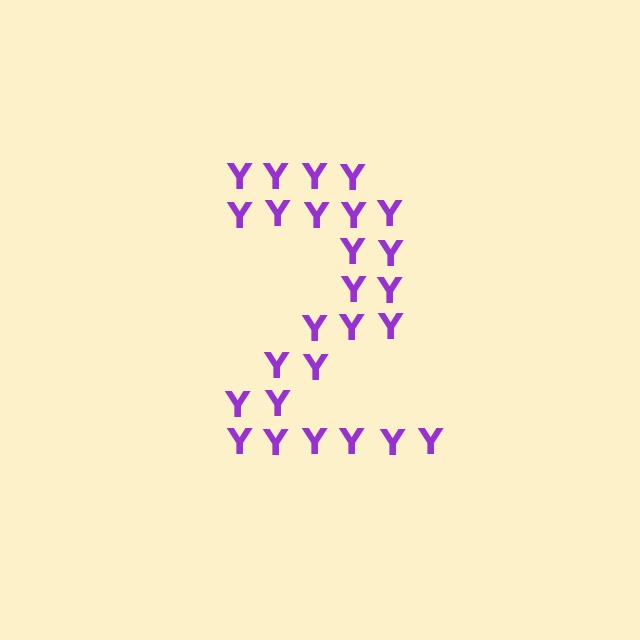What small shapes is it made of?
It is made of small letter Y's.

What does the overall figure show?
The overall figure shows the digit 2.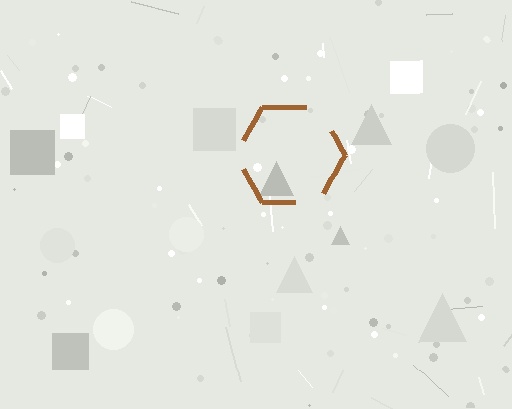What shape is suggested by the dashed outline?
The dashed outline suggests a hexagon.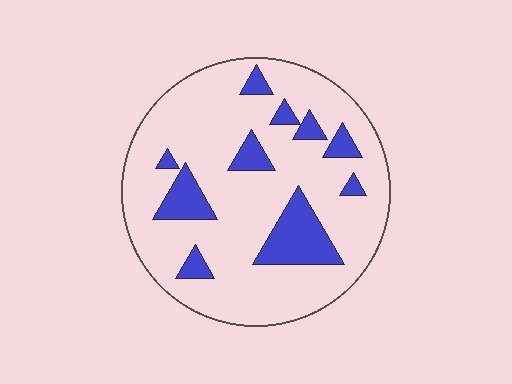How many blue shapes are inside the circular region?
10.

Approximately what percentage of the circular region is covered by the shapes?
Approximately 20%.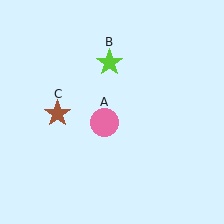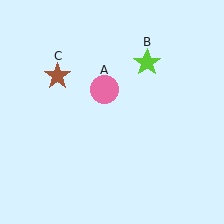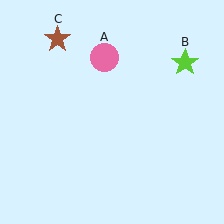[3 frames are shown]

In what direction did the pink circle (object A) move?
The pink circle (object A) moved up.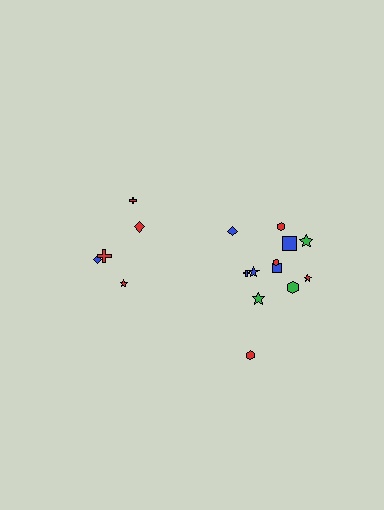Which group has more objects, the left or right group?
The right group.